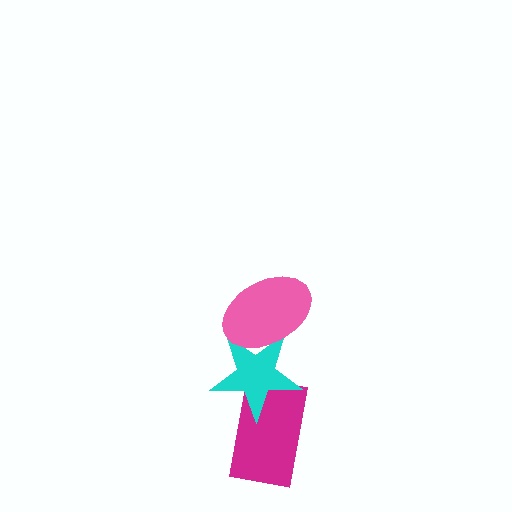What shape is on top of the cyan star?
The pink ellipse is on top of the cyan star.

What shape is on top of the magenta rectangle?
The cyan star is on top of the magenta rectangle.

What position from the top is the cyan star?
The cyan star is 2nd from the top.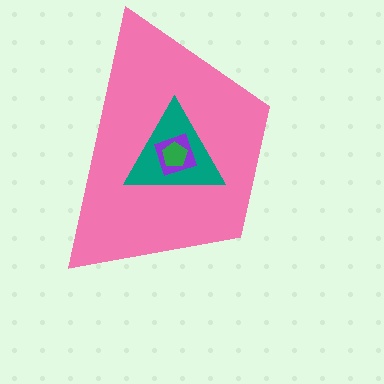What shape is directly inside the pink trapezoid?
The teal triangle.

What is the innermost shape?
The green pentagon.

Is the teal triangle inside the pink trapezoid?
Yes.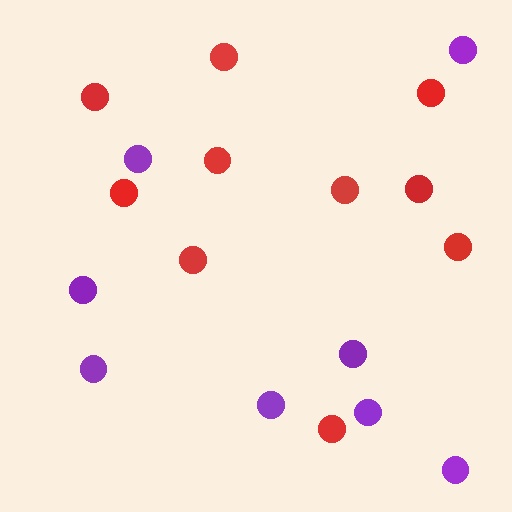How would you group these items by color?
There are 2 groups: one group of purple circles (8) and one group of red circles (10).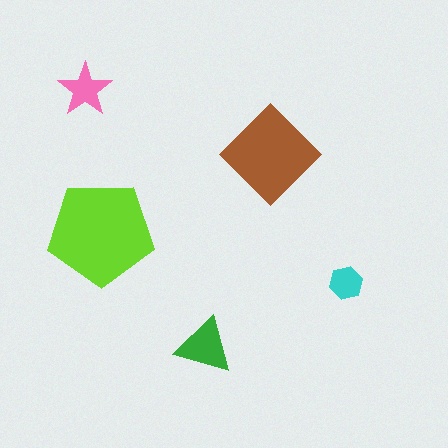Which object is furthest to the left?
The pink star is leftmost.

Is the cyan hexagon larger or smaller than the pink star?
Smaller.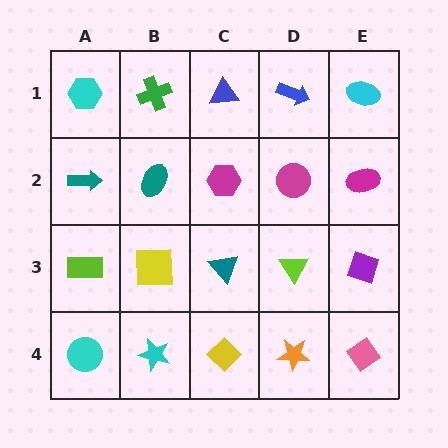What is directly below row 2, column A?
A lime rectangle.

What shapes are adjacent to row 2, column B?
A green cross (row 1, column B), a yellow square (row 3, column B), a teal arrow (row 2, column A), a magenta hexagon (row 2, column C).